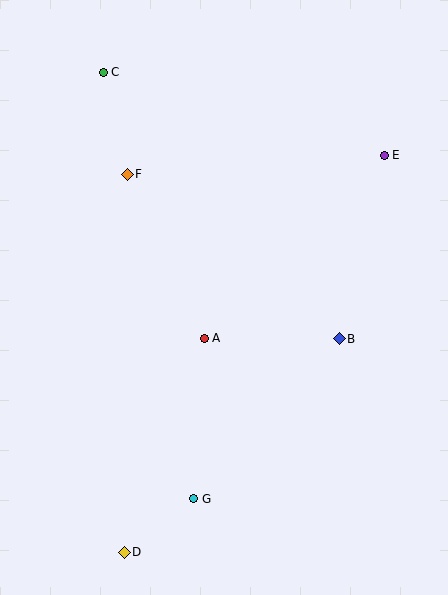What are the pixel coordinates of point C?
Point C is at (103, 72).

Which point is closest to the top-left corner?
Point C is closest to the top-left corner.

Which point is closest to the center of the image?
Point A at (204, 338) is closest to the center.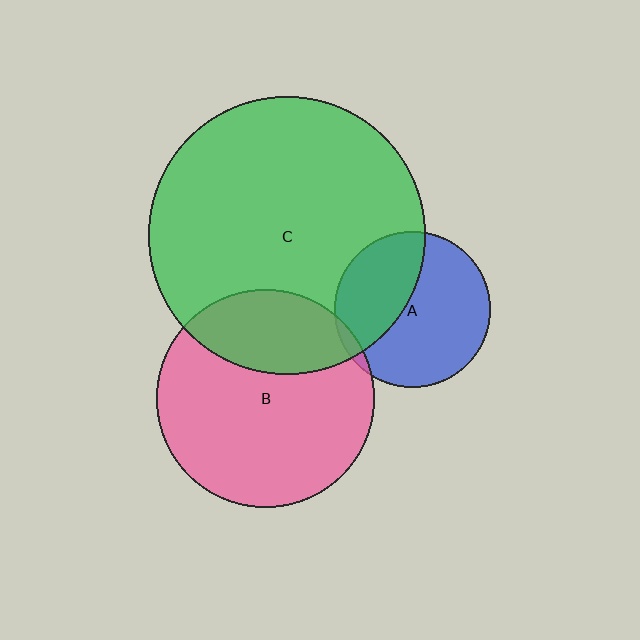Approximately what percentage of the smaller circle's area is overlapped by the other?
Approximately 40%.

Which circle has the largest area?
Circle C (green).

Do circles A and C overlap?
Yes.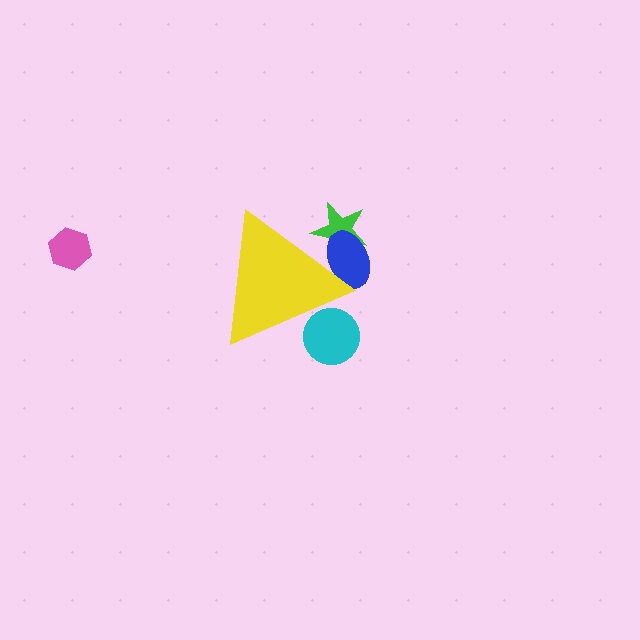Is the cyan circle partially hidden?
Yes, the cyan circle is partially hidden behind the yellow triangle.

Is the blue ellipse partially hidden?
Yes, the blue ellipse is partially hidden behind the yellow triangle.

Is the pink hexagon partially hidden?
No, the pink hexagon is fully visible.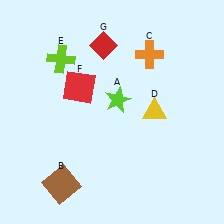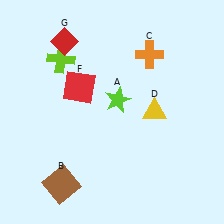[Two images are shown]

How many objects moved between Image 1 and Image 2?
1 object moved between the two images.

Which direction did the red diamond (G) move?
The red diamond (G) moved left.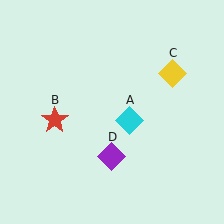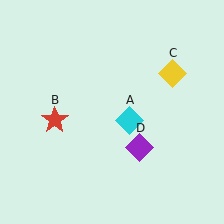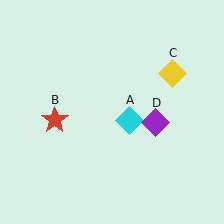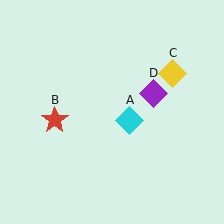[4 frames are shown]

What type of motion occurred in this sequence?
The purple diamond (object D) rotated counterclockwise around the center of the scene.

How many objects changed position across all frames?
1 object changed position: purple diamond (object D).